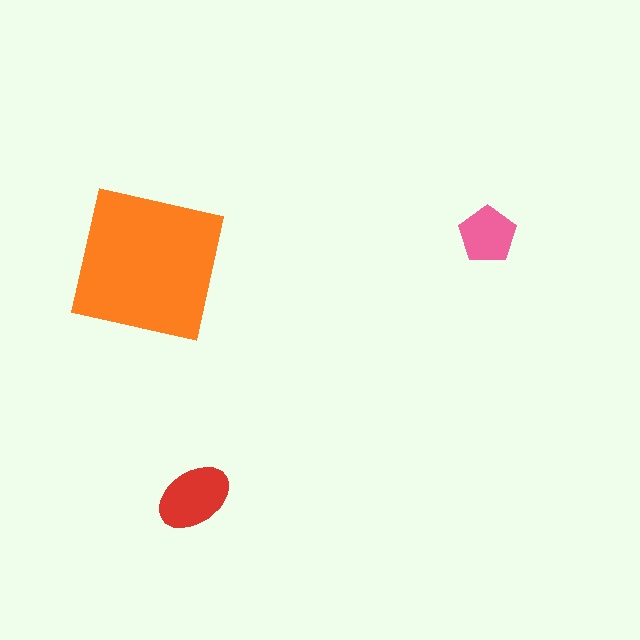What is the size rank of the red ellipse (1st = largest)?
2nd.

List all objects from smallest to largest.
The pink pentagon, the red ellipse, the orange square.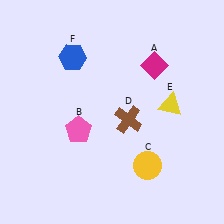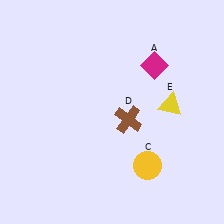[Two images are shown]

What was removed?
The blue hexagon (F), the pink pentagon (B) were removed in Image 2.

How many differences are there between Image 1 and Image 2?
There are 2 differences between the two images.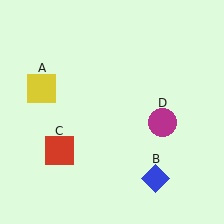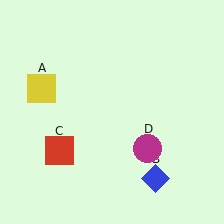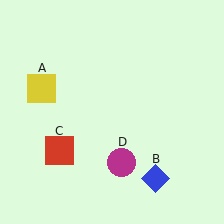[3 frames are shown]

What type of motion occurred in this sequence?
The magenta circle (object D) rotated clockwise around the center of the scene.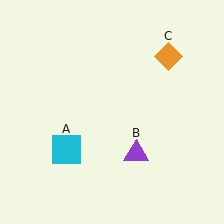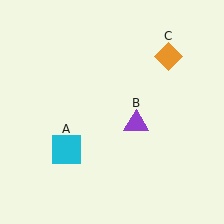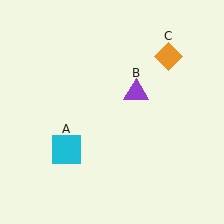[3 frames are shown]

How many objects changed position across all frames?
1 object changed position: purple triangle (object B).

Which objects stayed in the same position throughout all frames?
Cyan square (object A) and orange diamond (object C) remained stationary.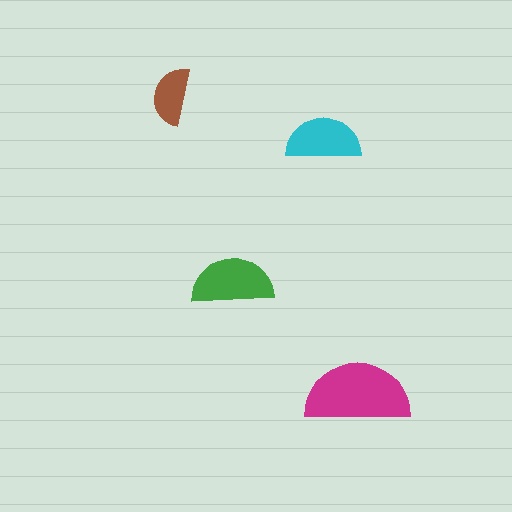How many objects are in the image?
There are 4 objects in the image.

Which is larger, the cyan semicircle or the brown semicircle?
The cyan one.